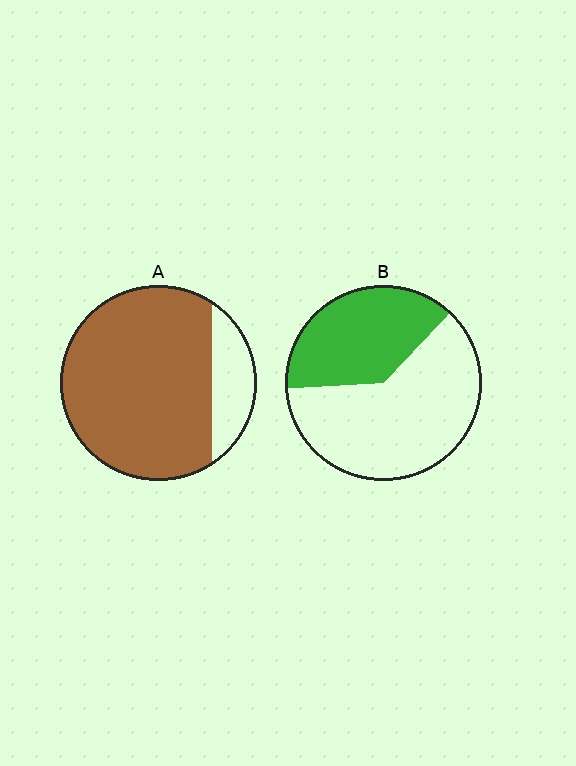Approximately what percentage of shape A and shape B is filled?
A is approximately 85% and B is approximately 40%.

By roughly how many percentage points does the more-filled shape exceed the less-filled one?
By roughly 45 percentage points (A over B).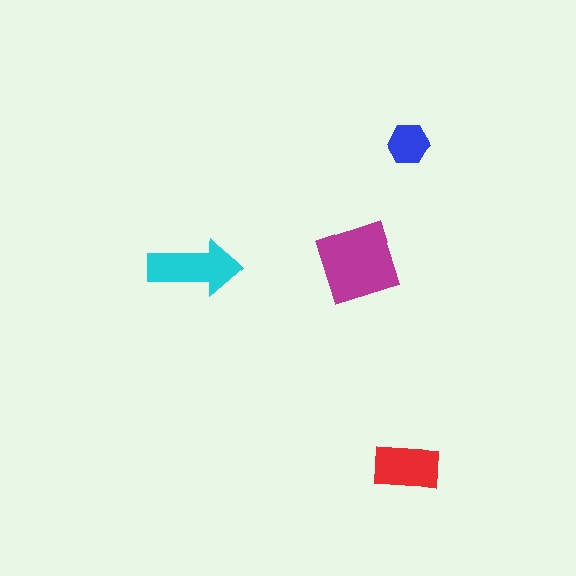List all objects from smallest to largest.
The blue hexagon, the red rectangle, the cyan arrow, the magenta square.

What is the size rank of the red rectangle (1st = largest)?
3rd.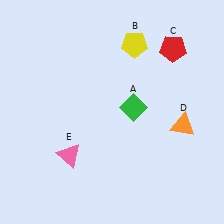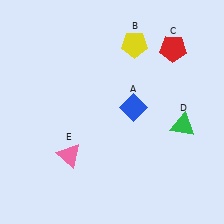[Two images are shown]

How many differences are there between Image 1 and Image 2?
There are 2 differences between the two images.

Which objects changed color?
A changed from green to blue. D changed from orange to green.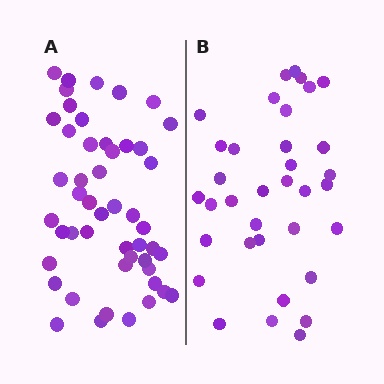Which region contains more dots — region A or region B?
Region A (the left region) has more dots.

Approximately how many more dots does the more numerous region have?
Region A has approximately 15 more dots than region B.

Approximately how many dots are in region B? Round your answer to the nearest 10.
About 40 dots. (The exact count is 35, which rounds to 40.)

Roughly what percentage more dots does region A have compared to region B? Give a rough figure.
About 40% more.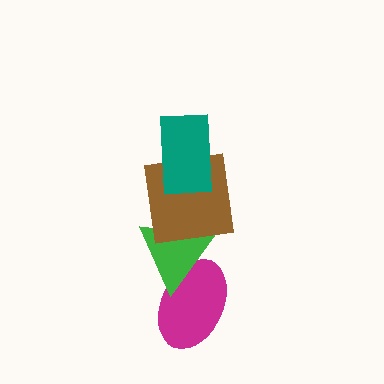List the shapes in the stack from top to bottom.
From top to bottom: the teal rectangle, the brown square, the green triangle, the magenta ellipse.